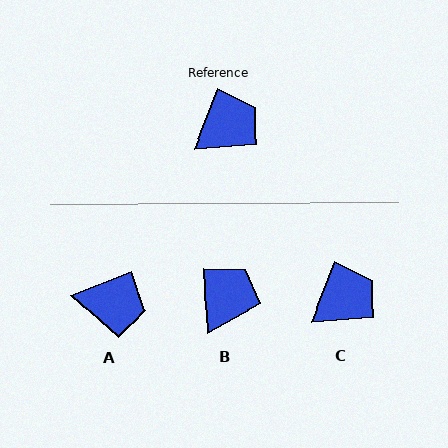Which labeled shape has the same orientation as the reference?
C.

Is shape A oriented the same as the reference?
No, it is off by about 46 degrees.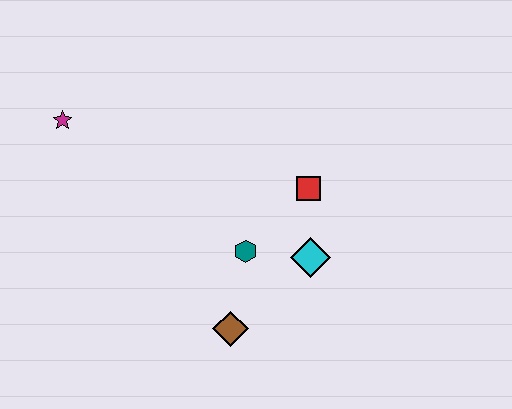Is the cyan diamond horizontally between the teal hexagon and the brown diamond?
No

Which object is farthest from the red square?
The magenta star is farthest from the red square.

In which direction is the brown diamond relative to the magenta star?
The brown diamond is below the magenta star.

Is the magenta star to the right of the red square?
No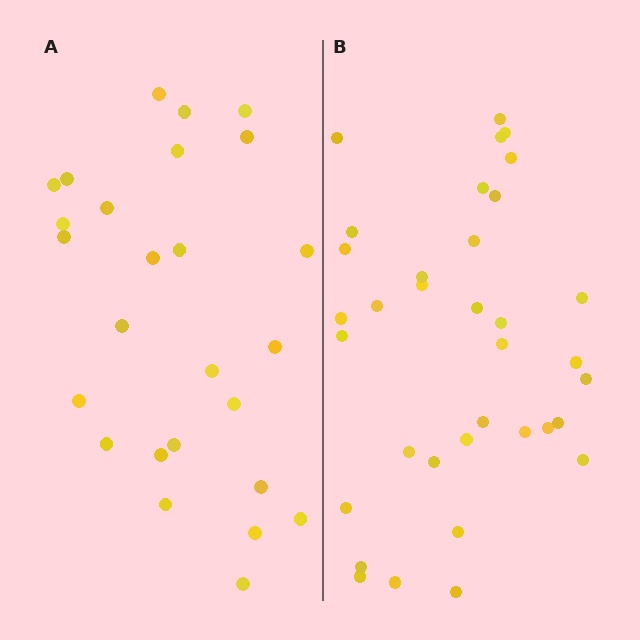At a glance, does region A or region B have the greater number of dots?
Region B (the right region) has more dots.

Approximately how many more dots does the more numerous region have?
Region B has roughly 8 or so more dots than region A.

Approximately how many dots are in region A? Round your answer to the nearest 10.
About 30 dots. (The exact count is 26, which rounds to 30.)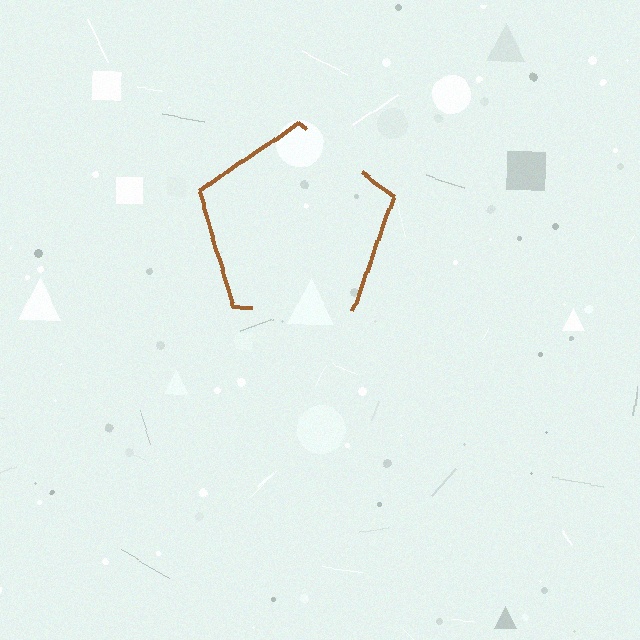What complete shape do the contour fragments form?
The contour fragments form a pentagon.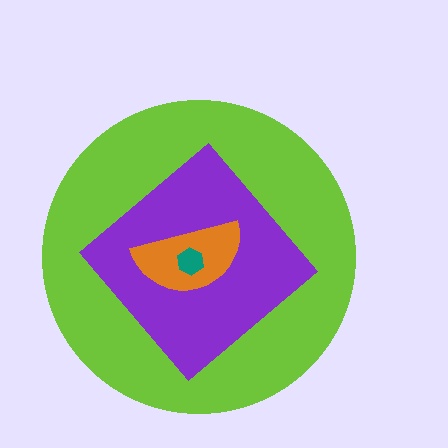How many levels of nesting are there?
4.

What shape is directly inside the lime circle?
The purple diamond.